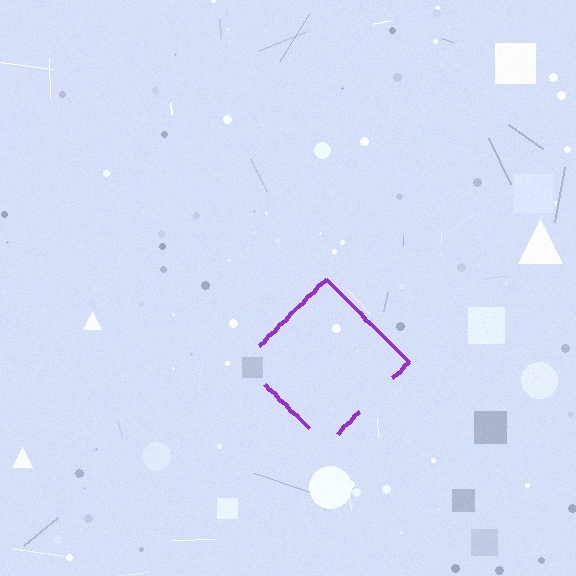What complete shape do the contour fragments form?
The contour fragments form a diamond.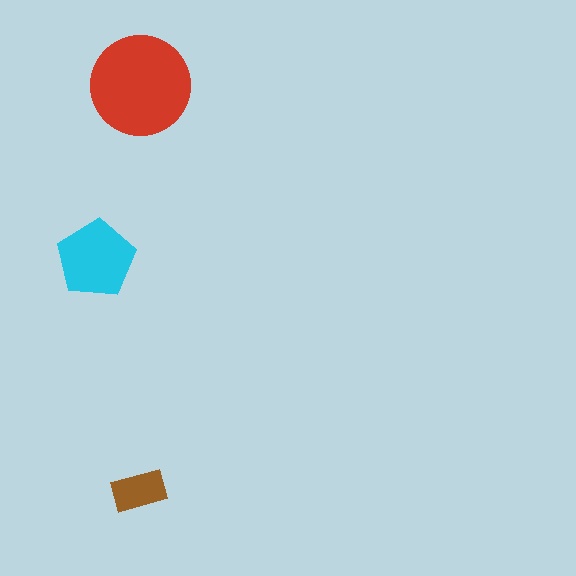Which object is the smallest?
The brown rectangle.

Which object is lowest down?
The brown rectangle is bottommost.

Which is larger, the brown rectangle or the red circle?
The red circle.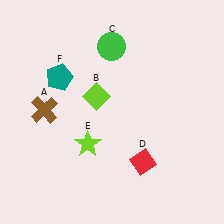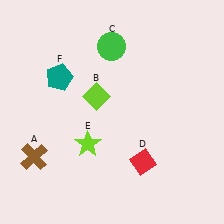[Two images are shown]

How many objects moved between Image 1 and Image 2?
1 object moved between the two images.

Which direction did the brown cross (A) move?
The brown cross (A) moved down.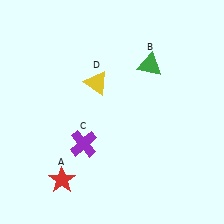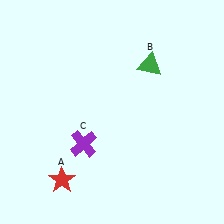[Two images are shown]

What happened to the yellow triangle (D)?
The yellow triangle (D) was removed in Image 2. It was in the top-left area of Image 1.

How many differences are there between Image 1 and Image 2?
There is 1 difference between the two images.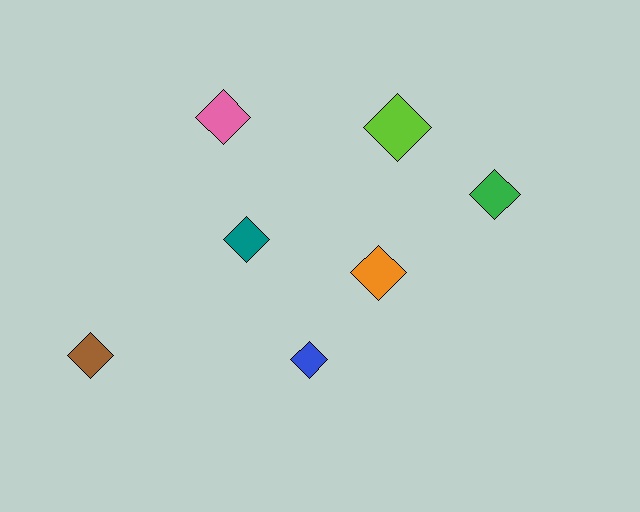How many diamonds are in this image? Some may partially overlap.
There are 7 diamonds.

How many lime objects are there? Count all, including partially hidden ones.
There is 1 lime object.